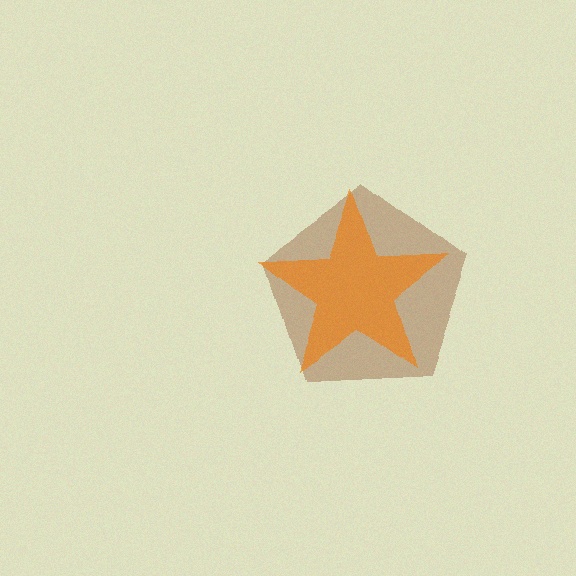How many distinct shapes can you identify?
There are 2 distinct shapes: a brown pentagon, an orange star.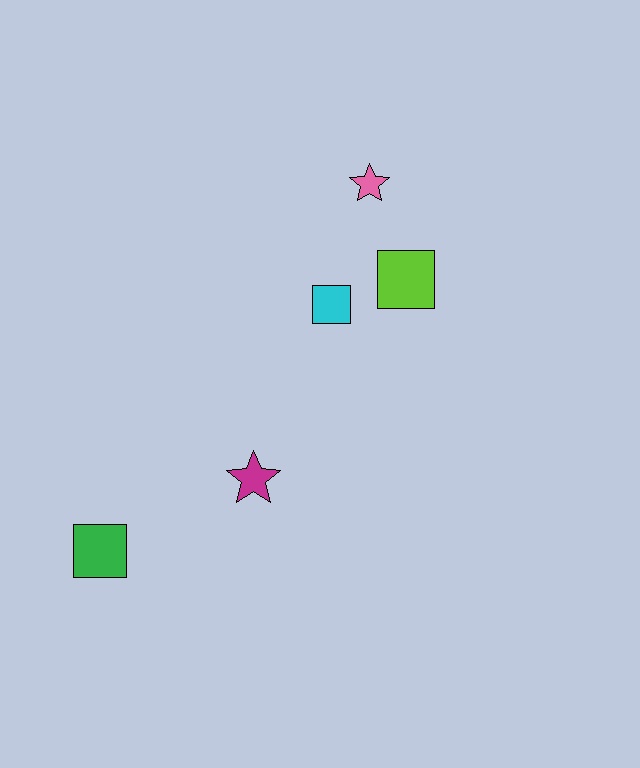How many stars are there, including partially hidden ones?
There are 2 stars.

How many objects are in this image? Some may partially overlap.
There are 5 objects.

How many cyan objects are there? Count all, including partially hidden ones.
There is 1 cyan object.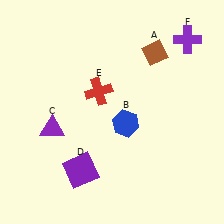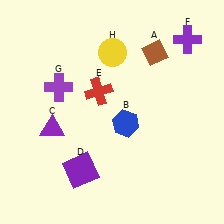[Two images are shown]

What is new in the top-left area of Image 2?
A purple cross (G) was added in the top-left area of Image 2.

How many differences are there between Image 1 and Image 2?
There are 2 differences between the two images.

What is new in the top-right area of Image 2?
A yellow circle (H) was added in the top-right area of Image 2.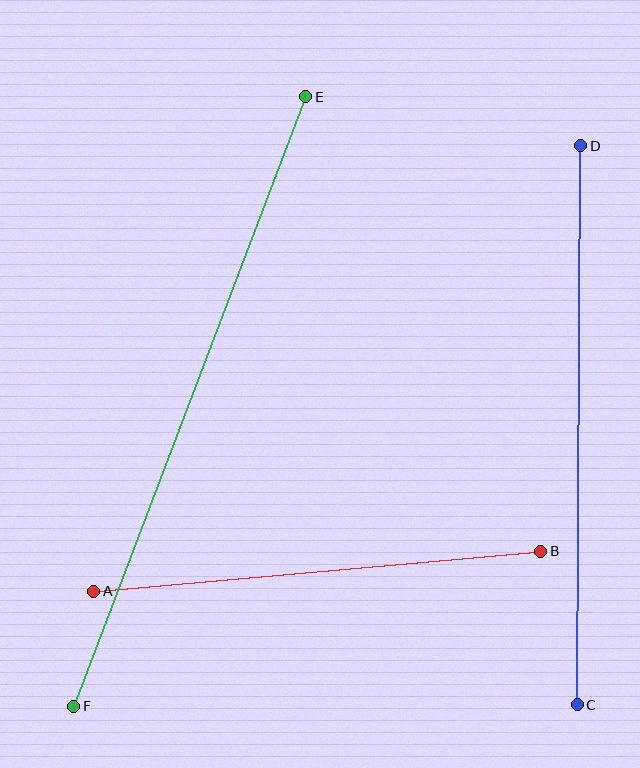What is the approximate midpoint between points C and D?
The midpoint is at approximately (579, 425) pixels.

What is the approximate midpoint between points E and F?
The midpoint is at approximately (190, 402) pixels.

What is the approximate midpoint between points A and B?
The midpoint is at approximately (317, 571) pixels.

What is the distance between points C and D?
The distance is approximately 559 pixels.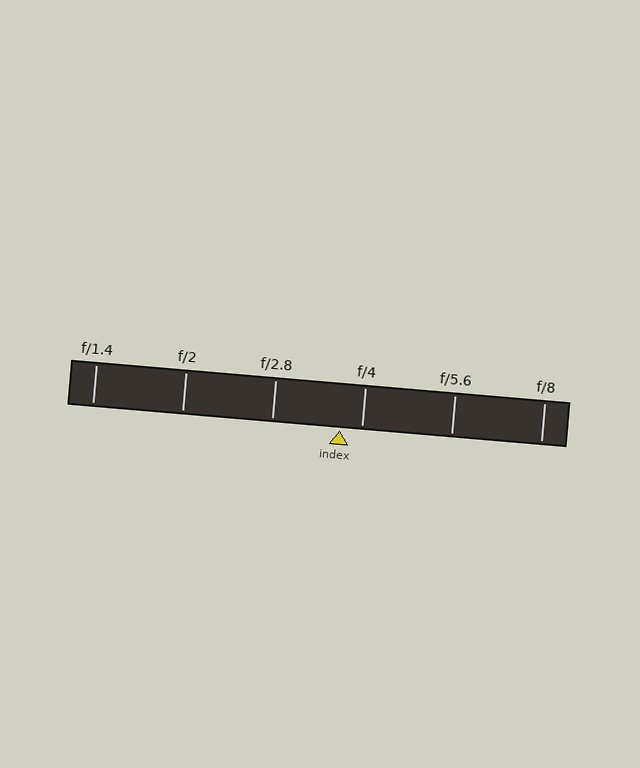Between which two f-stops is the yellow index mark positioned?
The index mark is between f/2.8 and f/4.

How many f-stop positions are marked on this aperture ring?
There are 6 f-stop positions marked.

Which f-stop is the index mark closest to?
The index mark is closest to f/4.